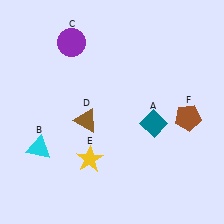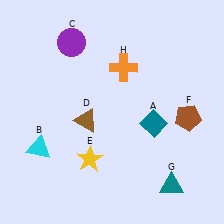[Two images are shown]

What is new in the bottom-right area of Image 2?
A teal triangle (G) was added in the bottom-right area of Image 2.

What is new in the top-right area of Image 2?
An orange cross (H) was added in the top-right area of Image 2.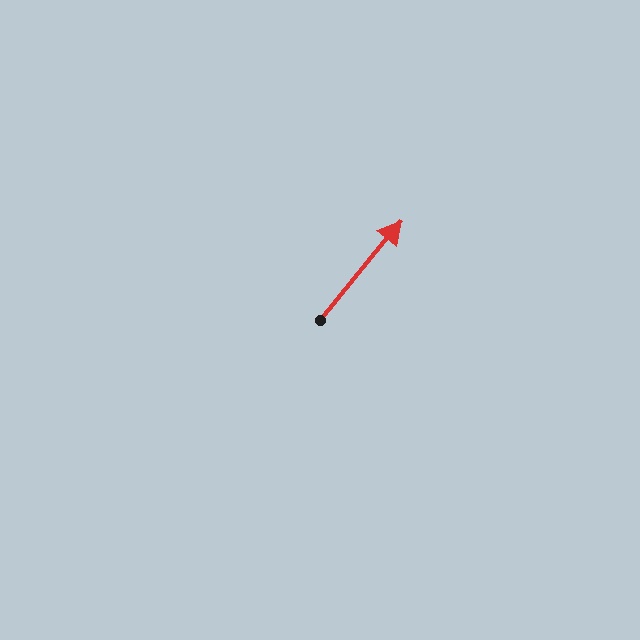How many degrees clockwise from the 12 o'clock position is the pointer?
Approximately 39 degrees.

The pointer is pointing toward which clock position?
Roughly 1 o'clock.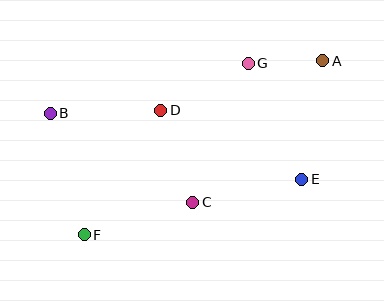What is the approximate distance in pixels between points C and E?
The distance between C and E is approximately 112 pixels.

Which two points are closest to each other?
Points A and G are closest to each other.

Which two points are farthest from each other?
Points A and F are farthest from each other.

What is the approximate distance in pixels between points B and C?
The distance between B and C is approximately 168 pixels.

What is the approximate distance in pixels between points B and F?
The distance between B and F is approximately 126 pixels.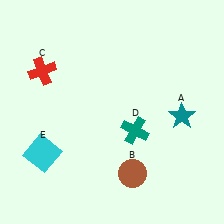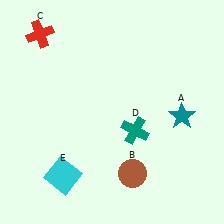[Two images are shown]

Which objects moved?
The objects that moved are: the red cross (C), the cyan square (E).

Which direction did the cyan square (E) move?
The cyan square (E) moved down.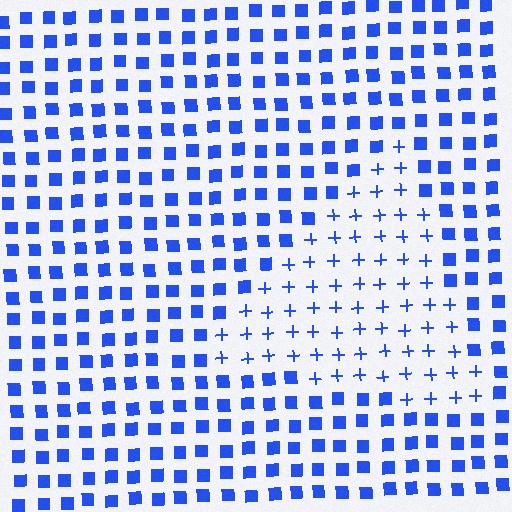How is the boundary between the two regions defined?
The boundary is defined by a change in element shape: plus signs inside vs. squares outside. All elements share the same color and spacing.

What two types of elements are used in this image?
The image uses plus signs inside the triangle region and squares outside it.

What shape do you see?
I see a triangle.